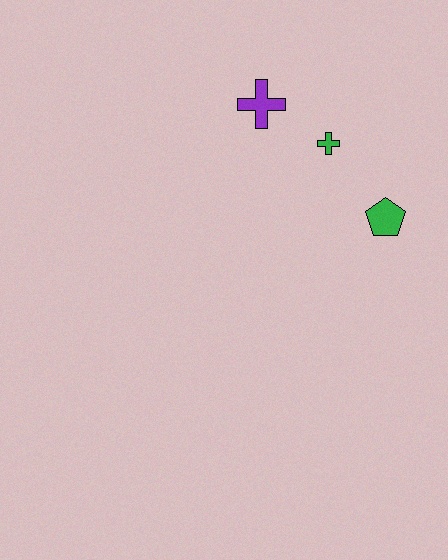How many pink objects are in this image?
There are no pink objects.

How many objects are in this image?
There are 3 objects.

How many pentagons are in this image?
There is 1 pentagon.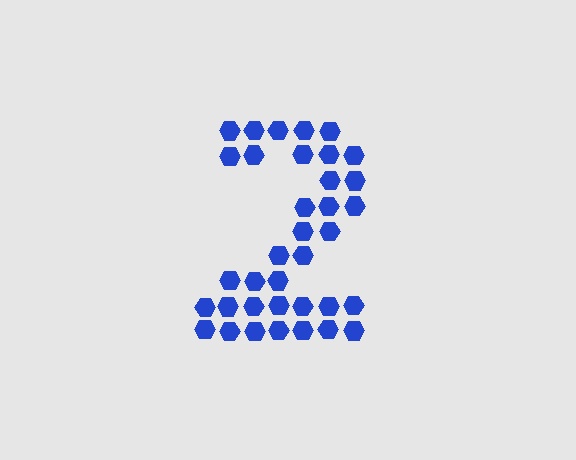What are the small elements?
The small elements are hexagons.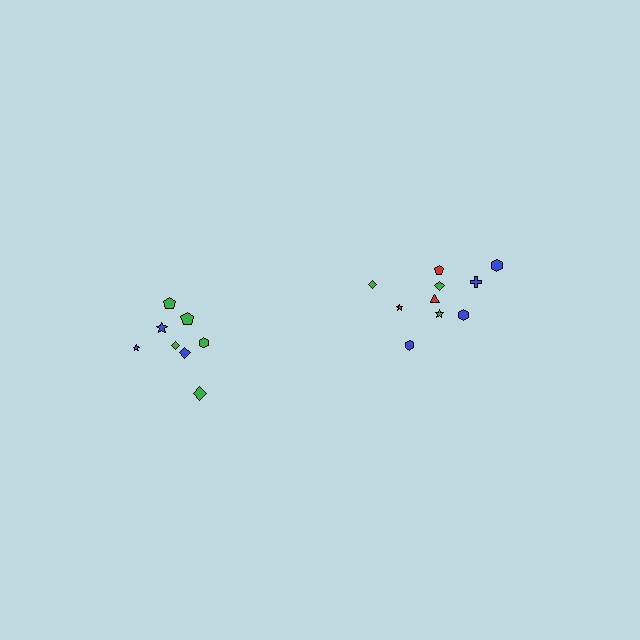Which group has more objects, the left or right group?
The right group.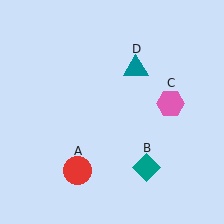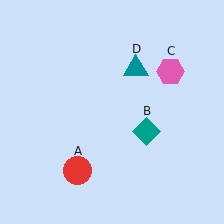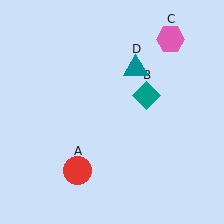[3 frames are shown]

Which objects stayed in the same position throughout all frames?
Red circle (object A) and teal triangle (object D) remained stationary.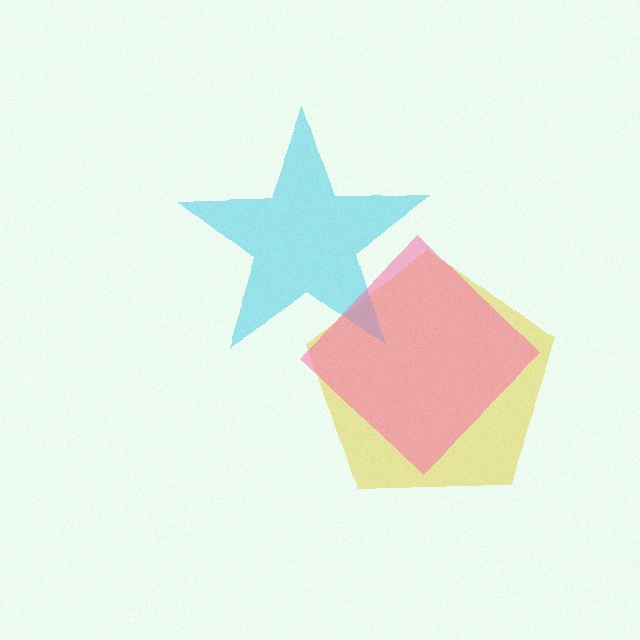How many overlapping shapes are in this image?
There are 3 overlapping shapes in the image.